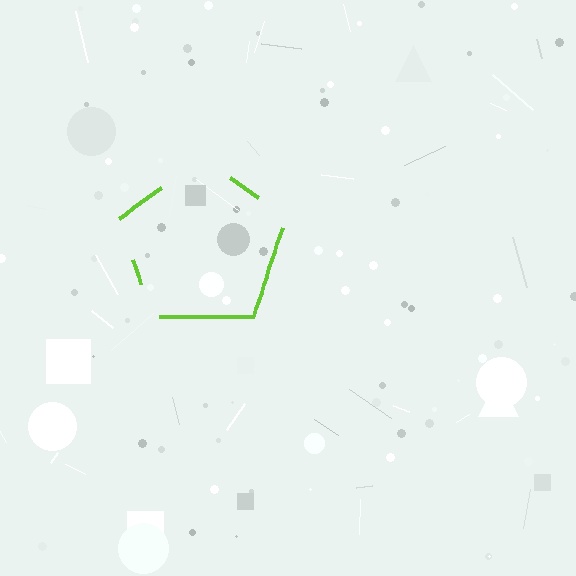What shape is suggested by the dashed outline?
The dashed outline suggests a pentagon.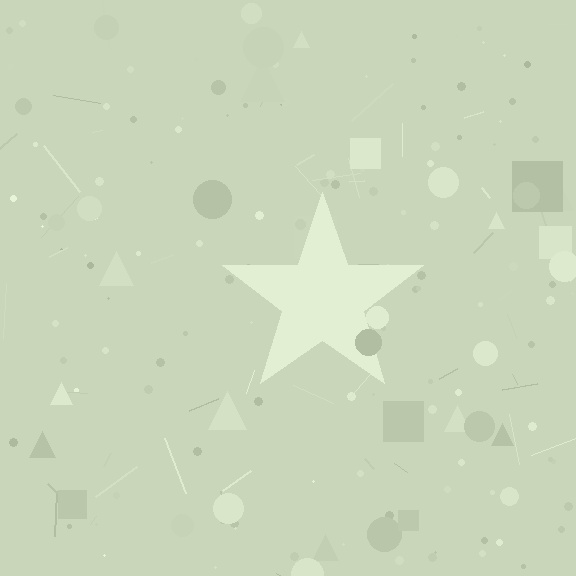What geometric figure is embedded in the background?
A star is embedded in the background.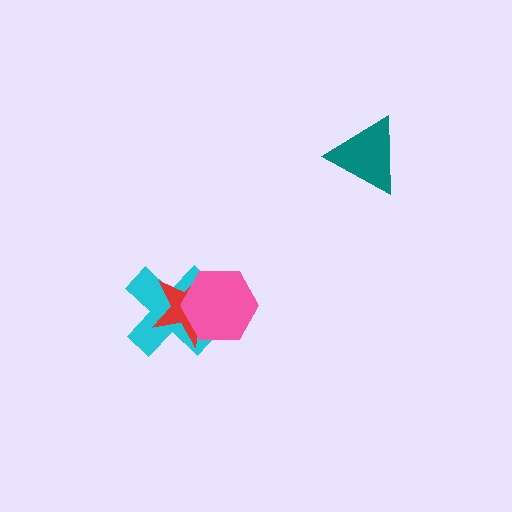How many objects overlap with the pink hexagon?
2 objects overlap with the pink hexagon.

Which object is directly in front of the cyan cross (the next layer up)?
The red star is directly in front of the cyan cross.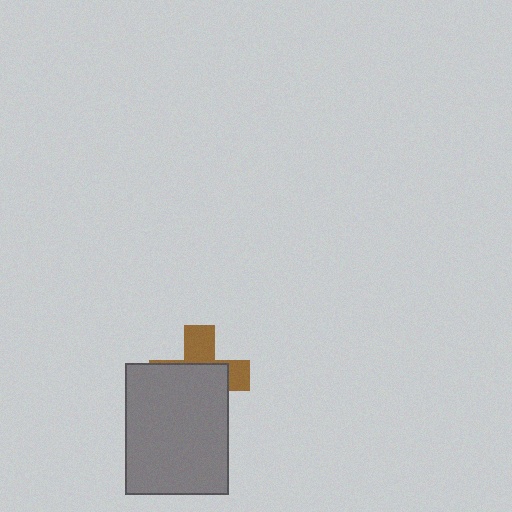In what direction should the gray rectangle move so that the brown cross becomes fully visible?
The gray rectangle should move down. That is the shortest direction to clear the overlap and leave the brown cross fully visible.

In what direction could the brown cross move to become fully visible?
The brown cross could move up. That would shift it out from behind the gray rectangle entirely.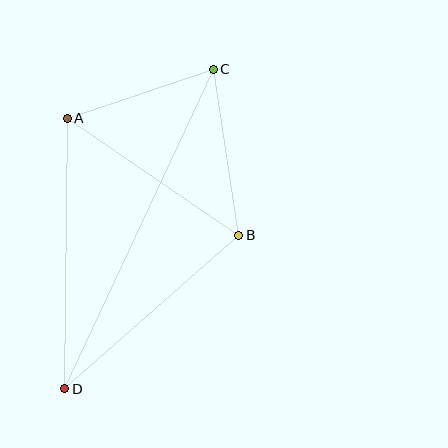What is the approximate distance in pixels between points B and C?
The distance between B and C is approximately 168 pixels.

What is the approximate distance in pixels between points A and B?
The distance between A and B is approximately 208 pixels.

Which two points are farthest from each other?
Points C and D are farthest from each other.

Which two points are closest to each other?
Points A and C are closest to each other.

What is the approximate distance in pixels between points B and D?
The distance between B and D is approximately 232 pixels.